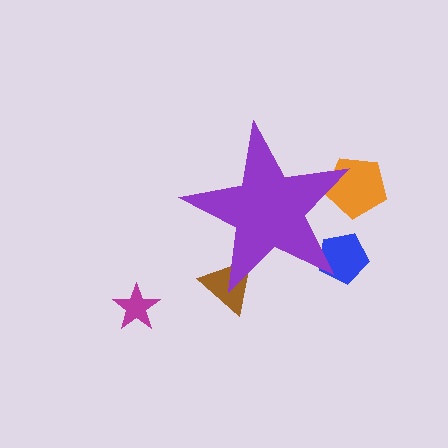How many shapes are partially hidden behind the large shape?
3 shapes are partially hidden.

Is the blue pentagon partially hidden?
Yes, the blue pentagon is partially hidden behind the purple star.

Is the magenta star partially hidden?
No, the magenta star is fully visible.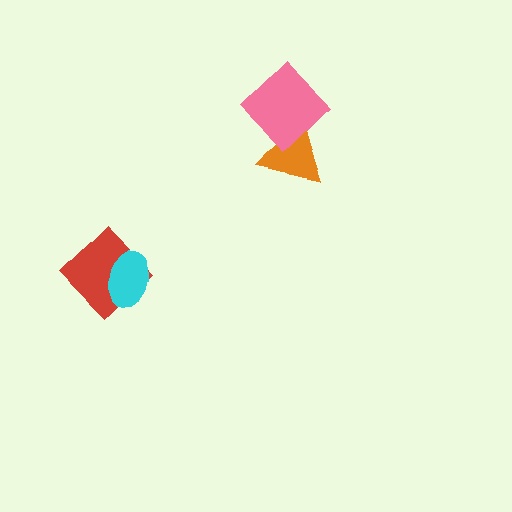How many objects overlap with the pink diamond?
1 object overlaps with the pink diamond.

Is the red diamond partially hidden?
Yes, it is partially covered by another shape.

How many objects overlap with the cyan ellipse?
1 object overlaps with the cyan ellipse.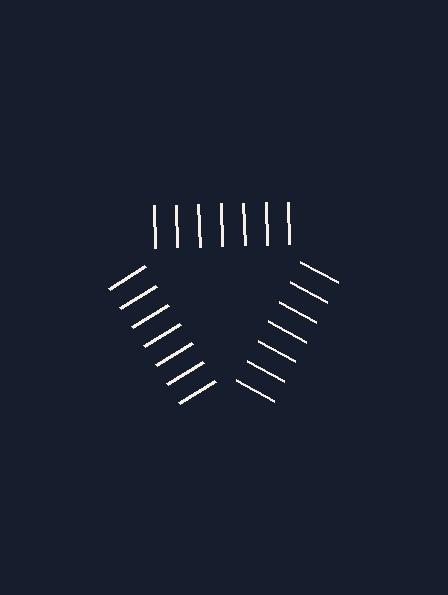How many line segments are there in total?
21 — 7 along each of the 3 edges.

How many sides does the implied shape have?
3 sides — the line-ends trace a triangle.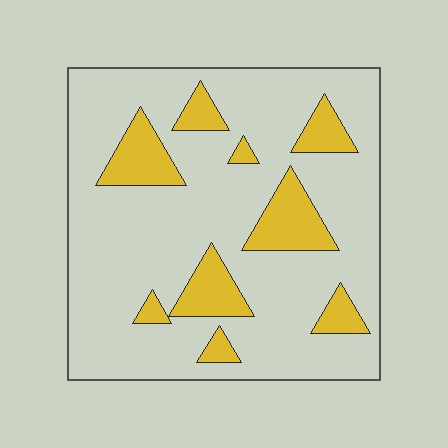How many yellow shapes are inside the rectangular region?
9.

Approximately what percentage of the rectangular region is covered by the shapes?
Approximately 20%.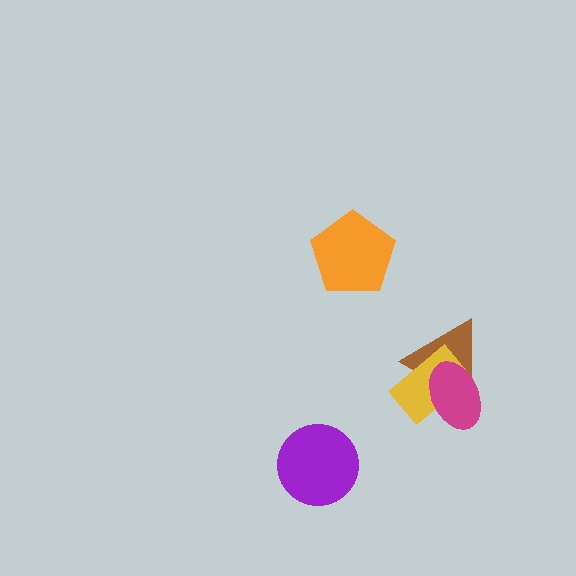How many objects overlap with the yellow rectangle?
2 objects overlap with the yellow rectangle.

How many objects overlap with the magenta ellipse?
2 objects overlap with the magenta ellipse.